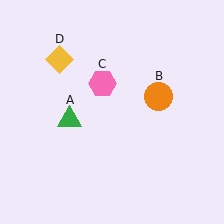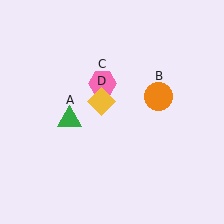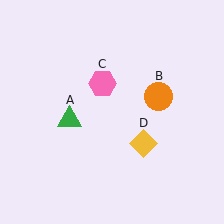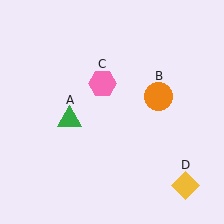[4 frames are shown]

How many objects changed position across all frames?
1 object changed position: yellow diamond (object D).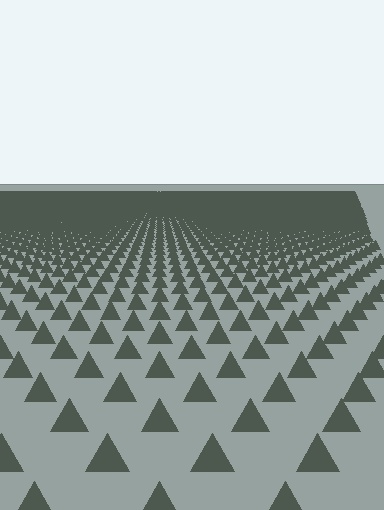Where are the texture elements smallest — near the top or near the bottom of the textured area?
Near the top.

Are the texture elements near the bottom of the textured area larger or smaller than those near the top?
Larger. Near the bottom, elements are closer to the viewer and appear at a bigger on-screen size.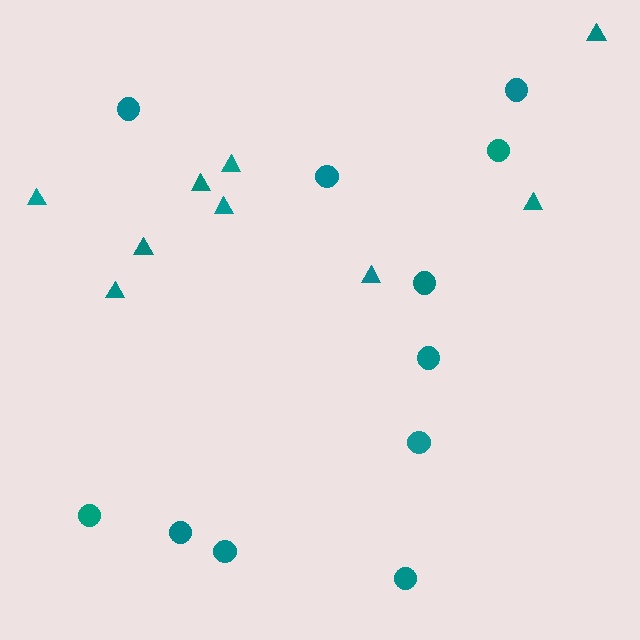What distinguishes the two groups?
There are 2 groups: one group of triangles (9) and one group of circles (11).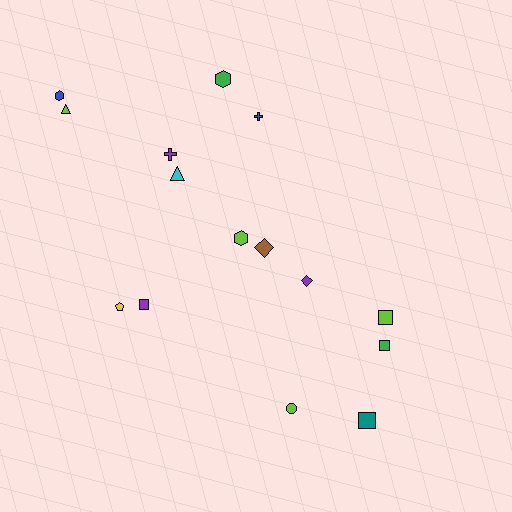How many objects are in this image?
There are 15 objects.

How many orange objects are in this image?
There are no orange objects.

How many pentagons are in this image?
There is 1 pentagon.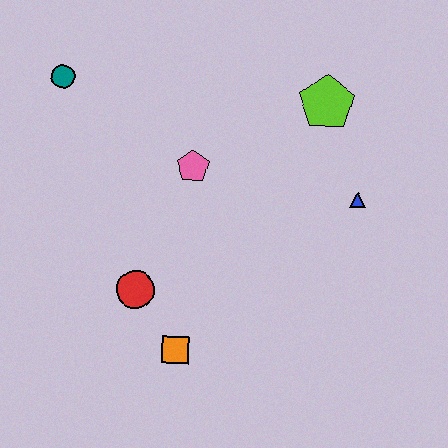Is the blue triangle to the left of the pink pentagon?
No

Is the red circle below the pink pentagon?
Yes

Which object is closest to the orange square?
The red circle is closest to the orange square.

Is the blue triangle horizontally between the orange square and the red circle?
No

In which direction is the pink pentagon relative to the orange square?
The pink pentagon is above the orange square.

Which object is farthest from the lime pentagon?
The orange square is farthest from the lime pentagon.